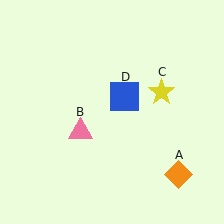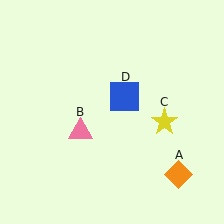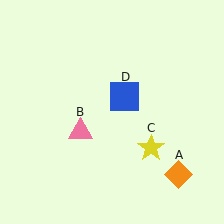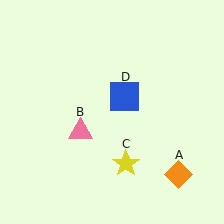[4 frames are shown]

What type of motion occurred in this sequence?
The yellow star (object C) rotated clockwise around the center of the scene.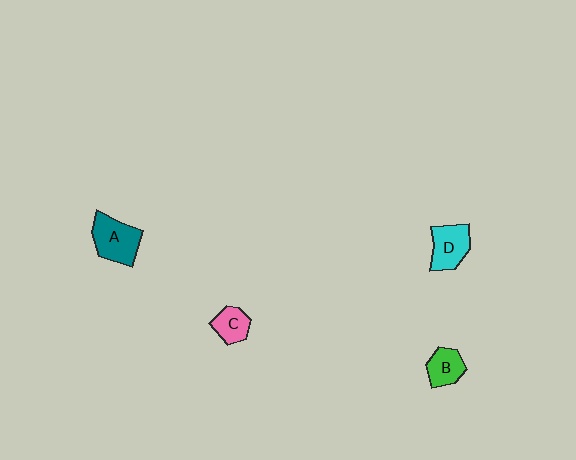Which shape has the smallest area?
Shape C (pink).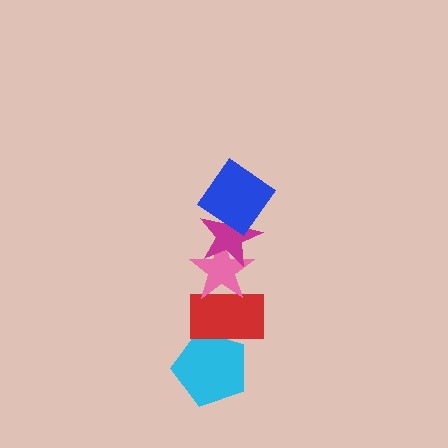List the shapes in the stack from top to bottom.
From top to bottom: the blue diamond, the magenta star, the pink star, the red rectangle, the cyan pentagon.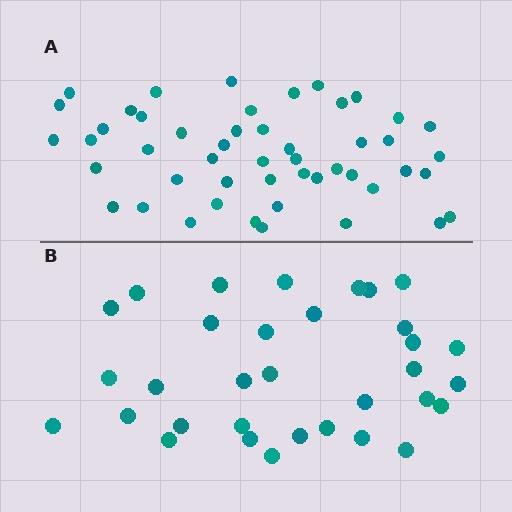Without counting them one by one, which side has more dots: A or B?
Region A (the top region) has more dots.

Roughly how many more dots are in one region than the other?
Region A has approximately 15 more dots than region B.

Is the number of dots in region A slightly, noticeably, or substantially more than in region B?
Region A has substantially more. The ratio is roughly 1.5 to 1.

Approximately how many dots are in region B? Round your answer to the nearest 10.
About 30 dots. (The exact count is 33, which rounds to 30.)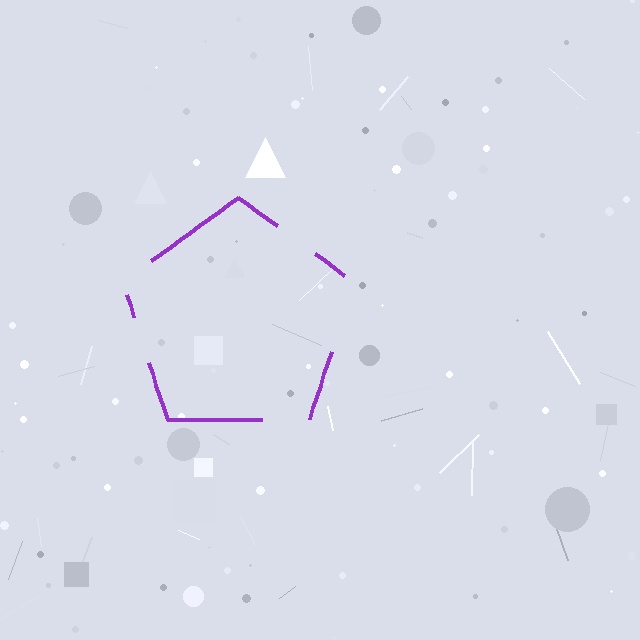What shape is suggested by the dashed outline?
The dashed outline suggests a pentagon.